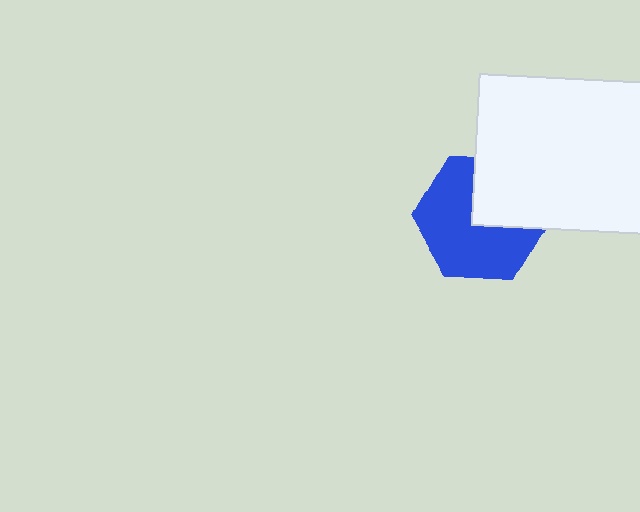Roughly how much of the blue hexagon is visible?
Most of it is visible (roughly 66%).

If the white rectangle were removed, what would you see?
You would see the complete blue hexagon.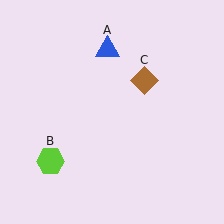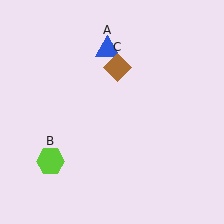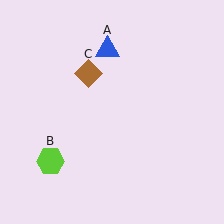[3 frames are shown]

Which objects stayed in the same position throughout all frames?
Blue triangle (object A) and lime hexagon (object B) remained stationary.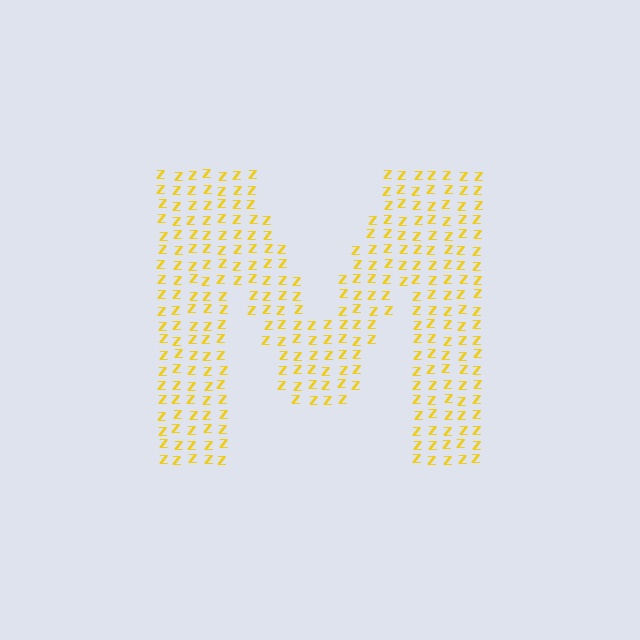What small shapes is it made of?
It is made of small letter Z's.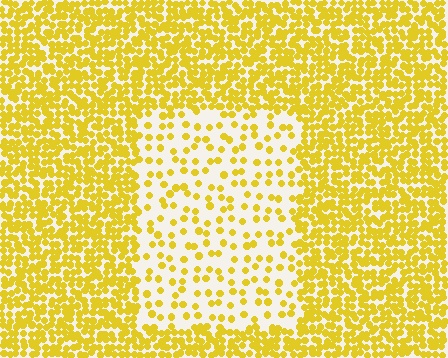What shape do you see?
I see a rectangle.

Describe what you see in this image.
The image contains small yellow elements arranged at two different densities. A rectangle-shaped region is visible where the elements are less densely packed than the surrounding area.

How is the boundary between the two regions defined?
The boundary is defined by a change in element density (approximately 3.0x ratio). All elements are the same color, size, and shape.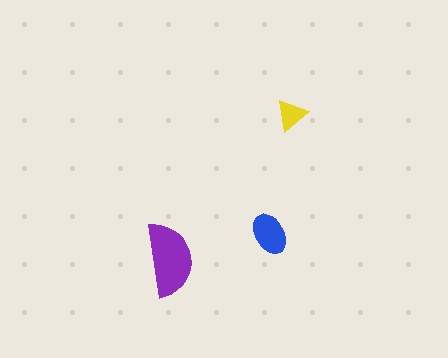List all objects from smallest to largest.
The yellow triangle, the blue ellipse, the purple semicircle.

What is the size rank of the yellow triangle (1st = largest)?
3rd.